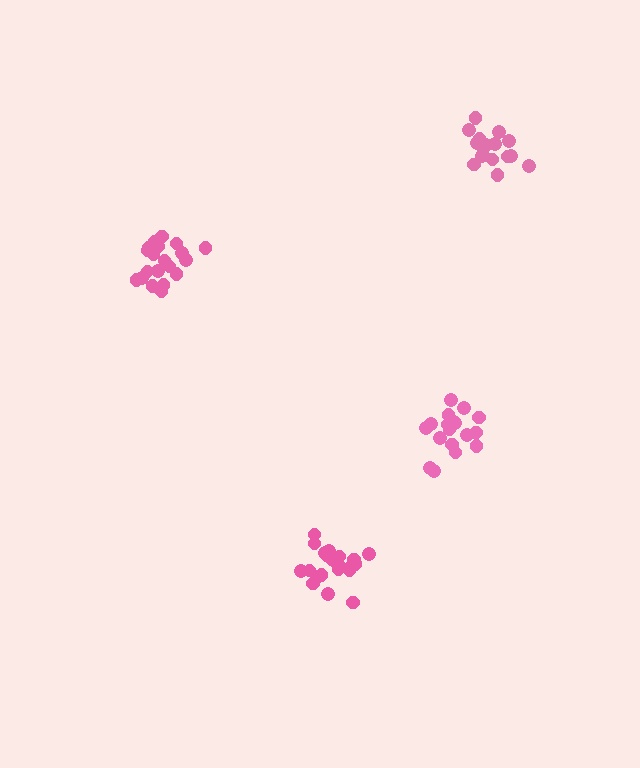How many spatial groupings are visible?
There are 4 spatial groupings.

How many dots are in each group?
Group 1: 20 dots, Group 2: 18 dots, Group 3: 17 dots, Group 4: 21 dots (76 total).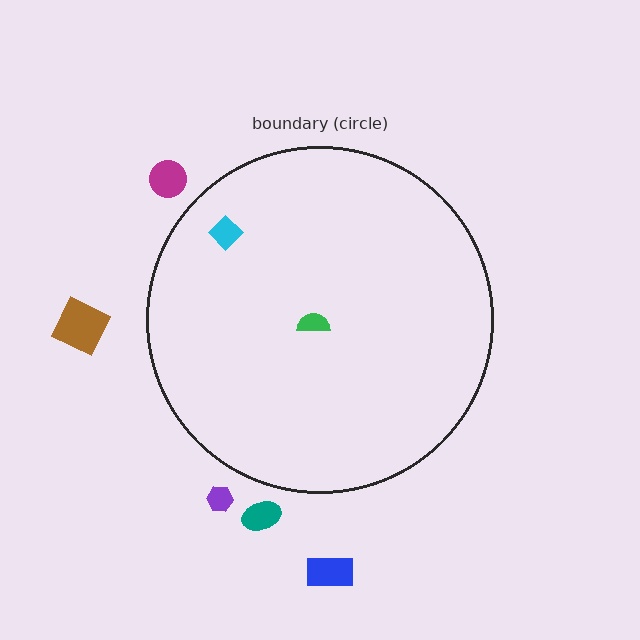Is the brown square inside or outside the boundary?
Outside.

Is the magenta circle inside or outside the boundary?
Outside.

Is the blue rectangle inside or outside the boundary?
Outside.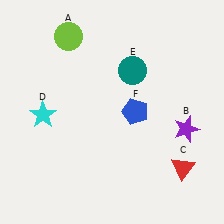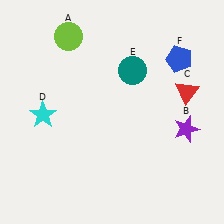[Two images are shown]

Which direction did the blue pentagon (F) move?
The blue pentagon (F) moved up.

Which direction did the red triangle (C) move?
The red triangle (C) moved up.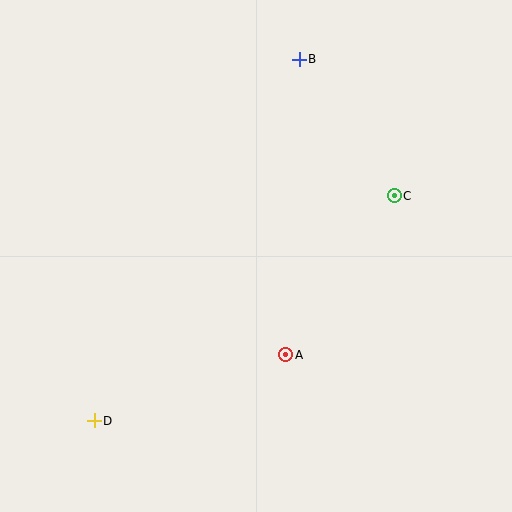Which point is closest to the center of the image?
Point A at (286, 355) is closest to the center.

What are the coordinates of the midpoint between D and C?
The midpoint between D and C is at (244, 308).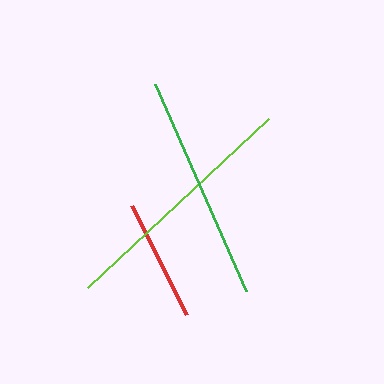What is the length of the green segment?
The green segment is approximately 226 pixels long.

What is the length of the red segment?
The red segment is approximately 122 pixels long.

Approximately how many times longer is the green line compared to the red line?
The green line is approximately 1.9 times the length of the red line.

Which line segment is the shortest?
The red line is the shortest at approximately 122 pixels.